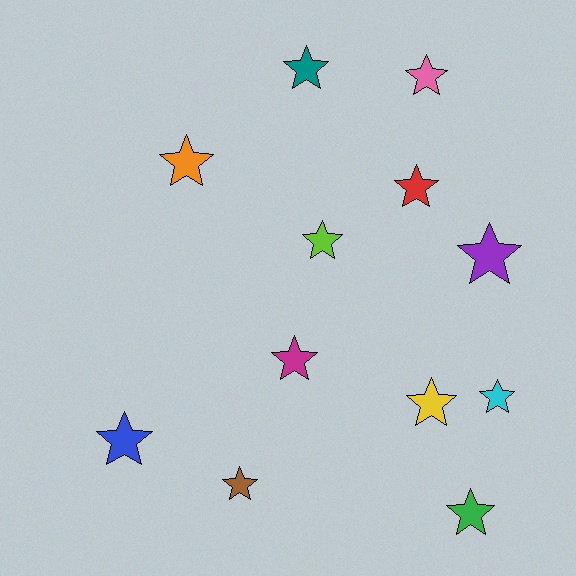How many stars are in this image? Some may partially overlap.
There are 12 stars.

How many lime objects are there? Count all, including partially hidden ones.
There is 1 lime object.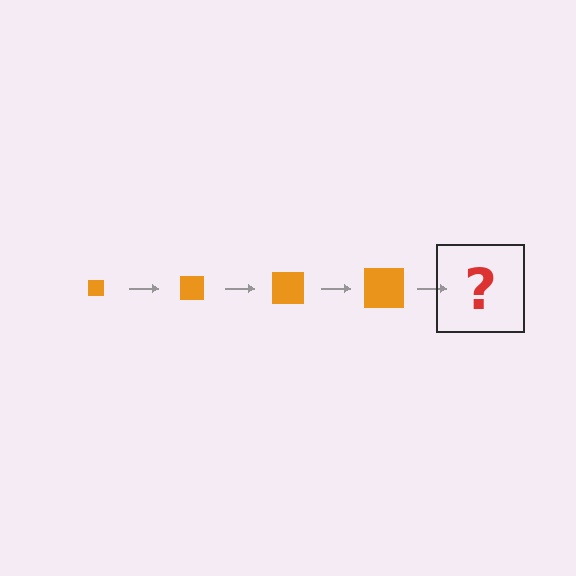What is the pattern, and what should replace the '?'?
The pattern is that the square gets progressively larger each step. The '?' should be an orange square, larger than the previous one.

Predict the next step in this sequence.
The next step is an orange square, larger than the previous one.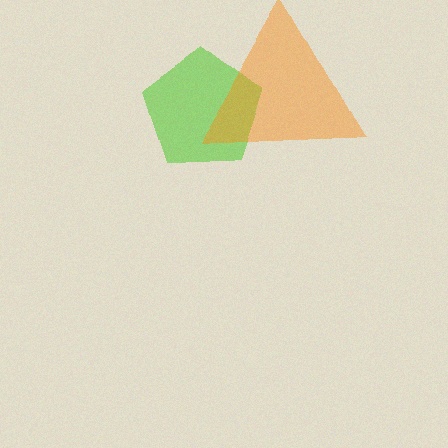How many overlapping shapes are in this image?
There are 2 overlapping shapes in the image.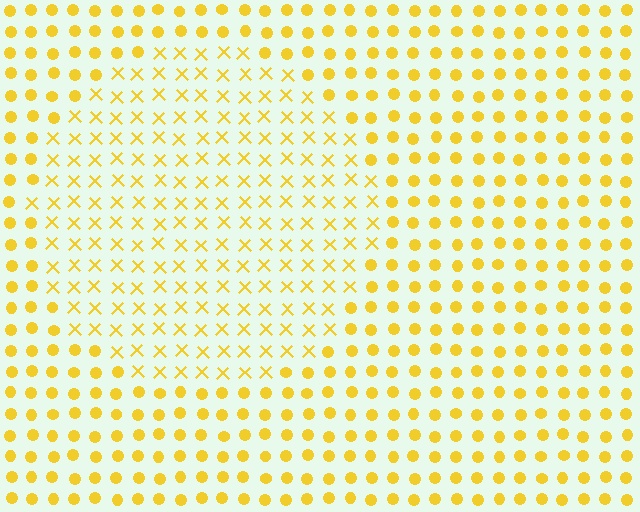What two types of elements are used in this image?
The image uses X marks inside the circle region and circles outside it.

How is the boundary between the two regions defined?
The boundary is defined by a change in element shape: X marks inside vs. circles outside. All elements share the same color and spacing.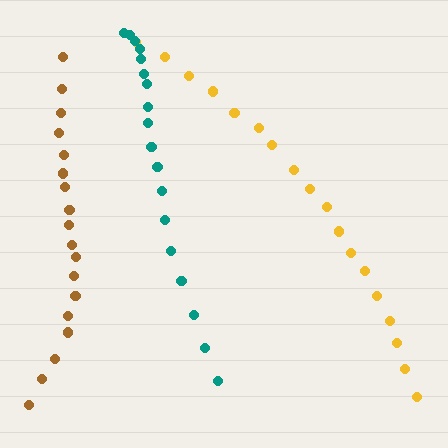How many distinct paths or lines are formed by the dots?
There are 3 distinct paths.